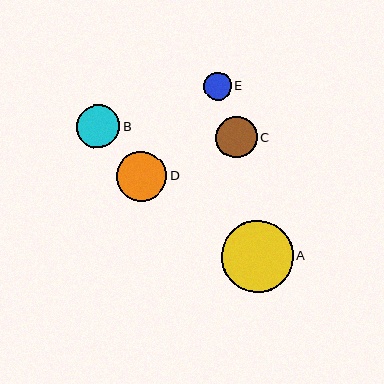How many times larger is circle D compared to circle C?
Circle D is approximately 1.2 times the size of circle C.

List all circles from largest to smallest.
From largest to smallest: A, D, B, C, E.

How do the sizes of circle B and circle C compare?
Circle B and circle C are approximately the same size.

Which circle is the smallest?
Circle E is the smallest with a size of approximately 28 pixels.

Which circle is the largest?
Circle A is the largest with a size of approximately 72 pixels.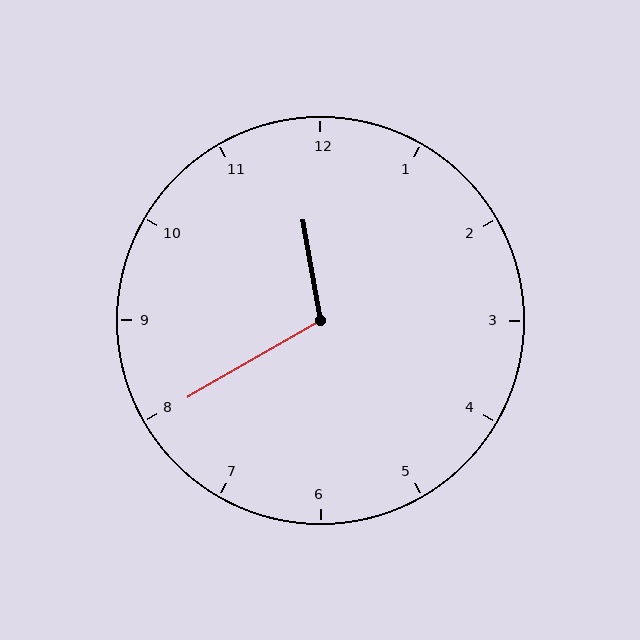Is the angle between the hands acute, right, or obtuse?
It is obtuse.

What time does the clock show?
11:40.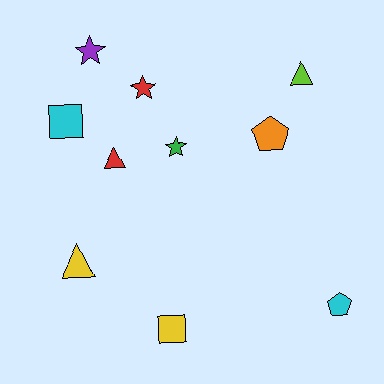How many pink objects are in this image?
There are no pink objects.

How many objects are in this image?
There are 10 objects.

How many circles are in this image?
There are no circles.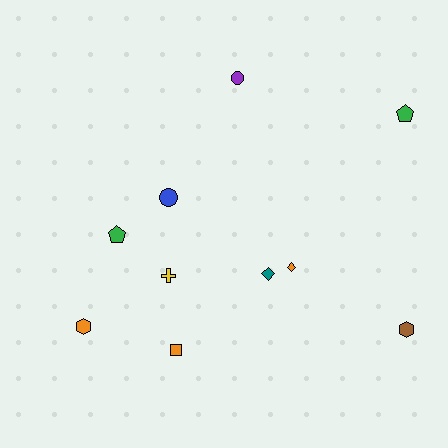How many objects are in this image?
There are 10 objects.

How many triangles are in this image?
There are no triangles.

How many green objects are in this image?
There are 2 green objects.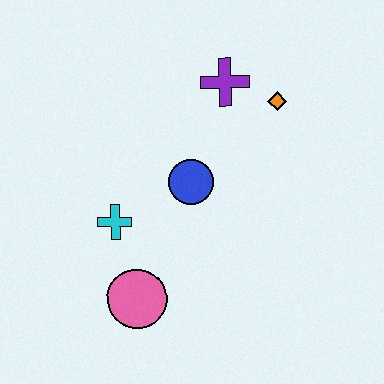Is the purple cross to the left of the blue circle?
No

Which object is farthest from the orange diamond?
The pink circle is farthest from the orange diamond.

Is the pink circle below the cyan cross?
Yes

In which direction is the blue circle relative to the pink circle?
The blue circle is above the pink circle.